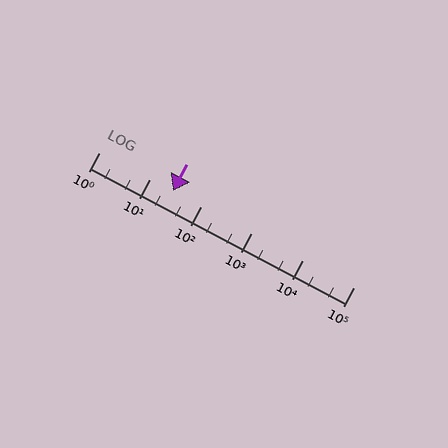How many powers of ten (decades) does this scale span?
The scale spans 5 decades, from 1 to 100000.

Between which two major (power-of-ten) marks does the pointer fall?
The pointer is between 10 and 100.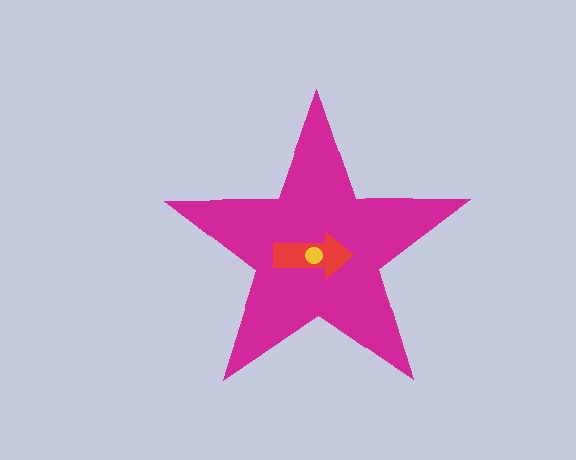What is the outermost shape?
The magenta star.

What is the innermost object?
The yellow circle.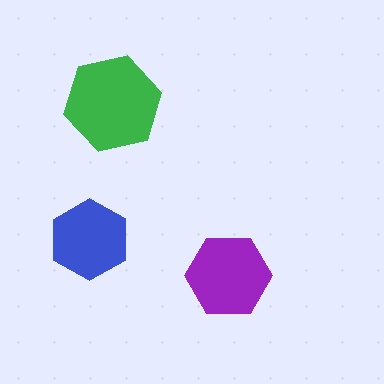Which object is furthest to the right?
The purple hexagon is rightmost.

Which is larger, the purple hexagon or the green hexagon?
The green one.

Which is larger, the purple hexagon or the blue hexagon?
The purple one.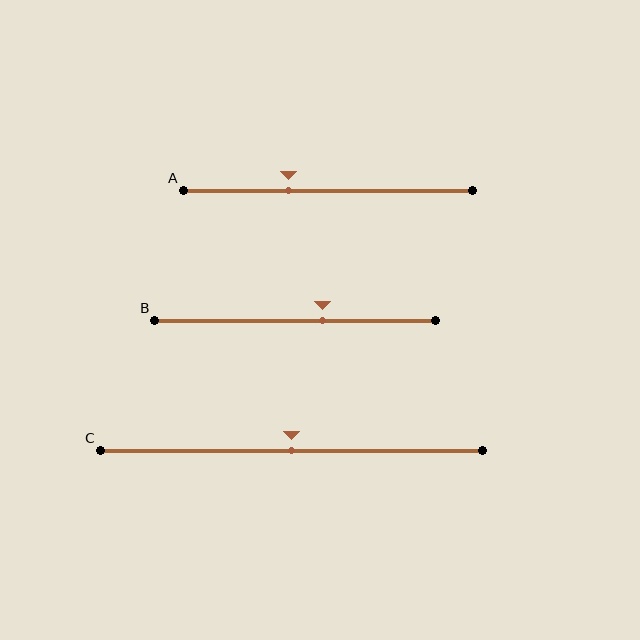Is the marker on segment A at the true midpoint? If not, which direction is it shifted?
No, the marker on segment A is shifted to the left by about 14% of the segment length.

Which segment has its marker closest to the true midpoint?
Segment C has its marker closest to the true midpoint.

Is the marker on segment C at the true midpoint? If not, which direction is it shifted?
Yes, the marker on segment C is at the true midpoint.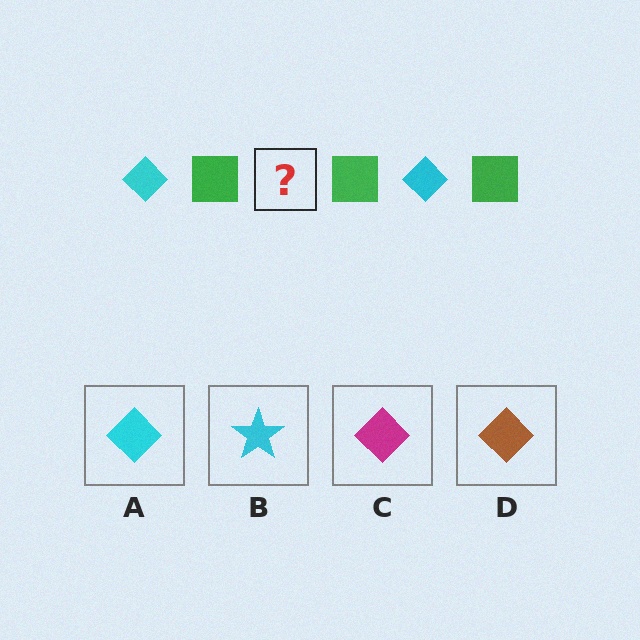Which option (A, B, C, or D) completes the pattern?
A.